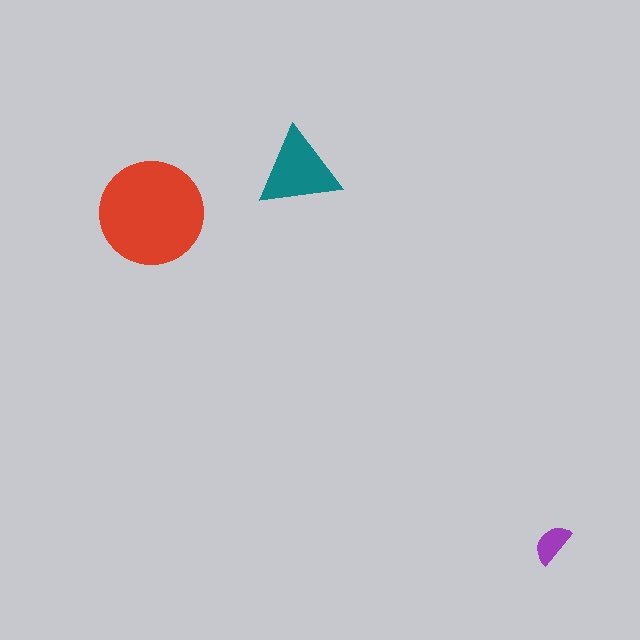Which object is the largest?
The red circle.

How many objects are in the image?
There are 3 objects in the image.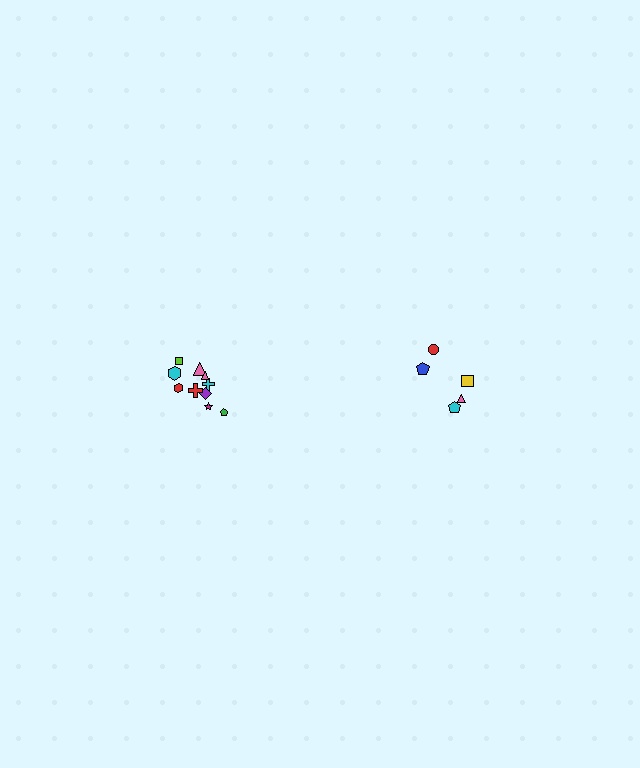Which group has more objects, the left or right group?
The left group.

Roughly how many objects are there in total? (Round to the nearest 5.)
Roughly 15 objects in total.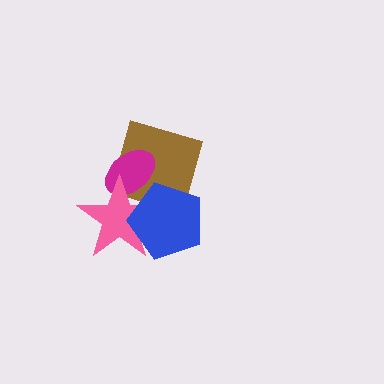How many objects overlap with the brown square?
3 objects overlap with the brown square.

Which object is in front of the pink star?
The blue pentagon is in front of the pink star.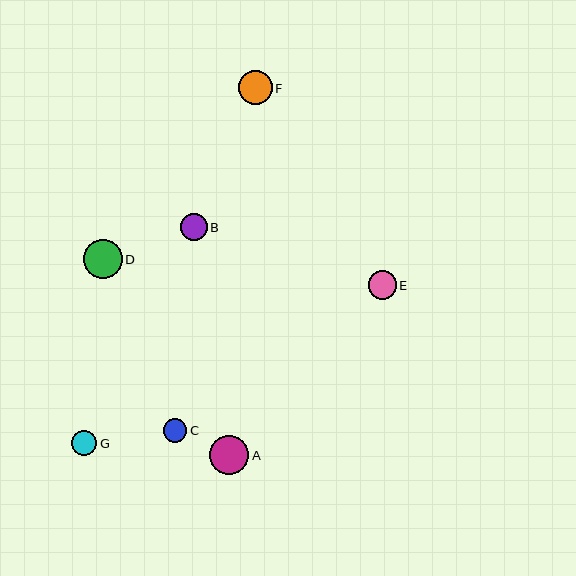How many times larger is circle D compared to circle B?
Circle D is approximately 1.5 times the size of circle B.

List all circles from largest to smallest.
From largest to smallest: D, A, F, E, B, G, C.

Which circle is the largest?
Circle D is the largest with a size of approximately 39 pixels.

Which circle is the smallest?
Circle C is the smallest with a size of approximately 23 pixels.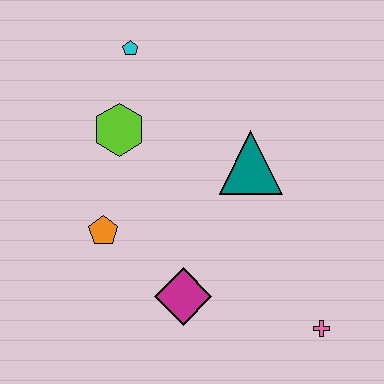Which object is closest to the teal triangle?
The lime hexagon is closest to the teal triangle.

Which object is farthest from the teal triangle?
The pink cross is farthest from the teal triangle.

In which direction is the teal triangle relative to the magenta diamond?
The teal triangle is above the magenta diamond.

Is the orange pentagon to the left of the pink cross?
Yes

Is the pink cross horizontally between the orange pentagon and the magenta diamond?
No